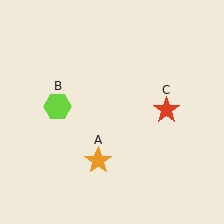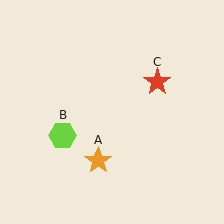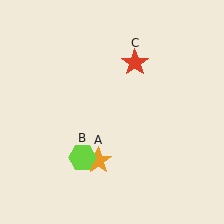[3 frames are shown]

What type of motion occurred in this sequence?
The lime hexagon (object B), red star (object C) rotated counterclockwise around the center of the scene.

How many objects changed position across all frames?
2 objects changed position: lime hexagon (object B), red star (object C).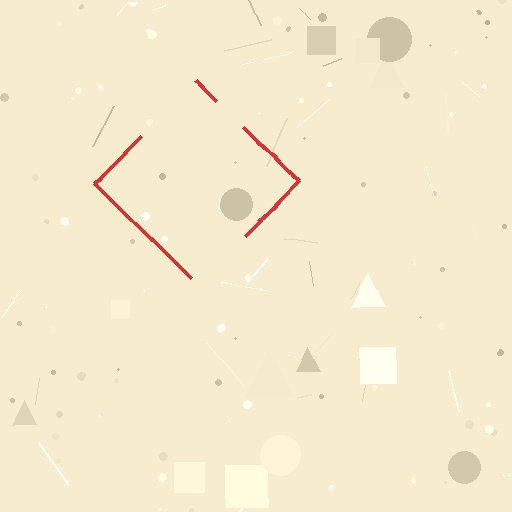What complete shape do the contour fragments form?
The contour fragments form a diamond.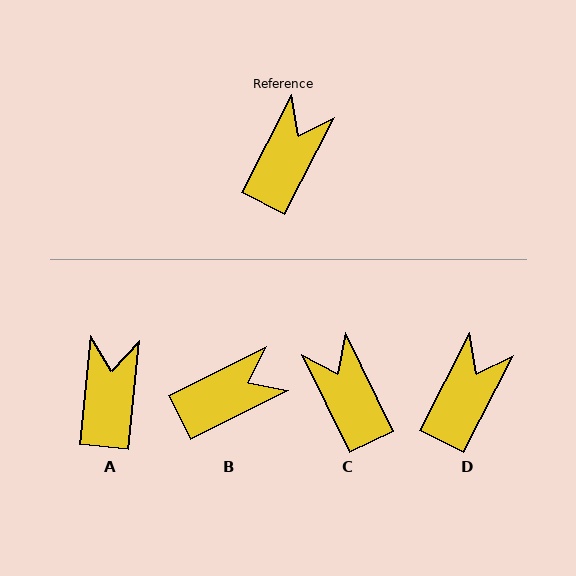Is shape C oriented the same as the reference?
No, it is off by about 53 degrees.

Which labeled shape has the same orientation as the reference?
D.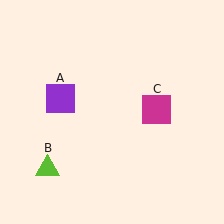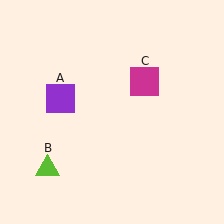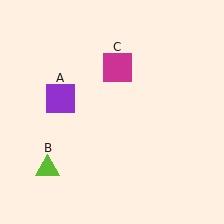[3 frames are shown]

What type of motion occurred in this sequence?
The magenta square (object C) rotated counterclockwise around the center of the scene.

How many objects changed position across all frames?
1 object changed position: magenta square (object C).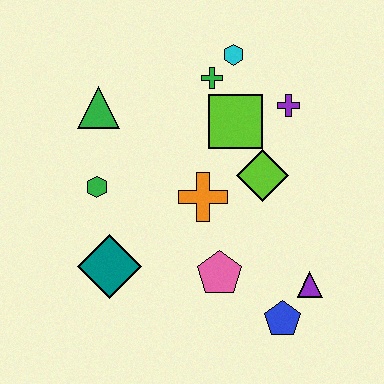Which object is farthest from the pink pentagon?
The cyan hexagon is farthest from the pink pentagon.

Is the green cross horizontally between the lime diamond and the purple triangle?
No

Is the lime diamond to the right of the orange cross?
Yes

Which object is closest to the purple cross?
The lime square is closest to the purple cross.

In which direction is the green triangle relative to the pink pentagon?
The green triangle is above the pink pentagon.